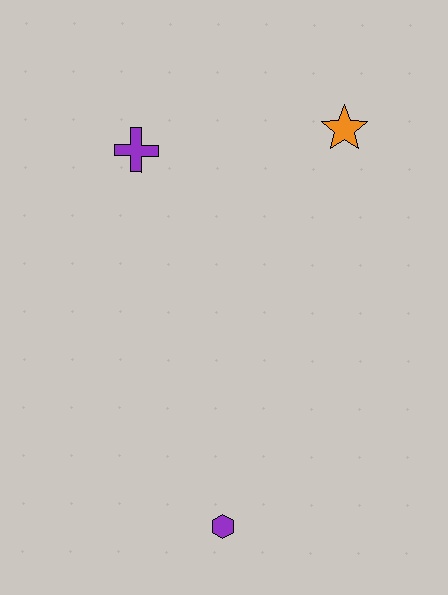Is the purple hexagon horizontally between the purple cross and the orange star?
Yes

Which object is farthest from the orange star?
The purple hexagon is farthest from the orange star.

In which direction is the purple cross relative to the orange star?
The purple cross is to the left of the orange star.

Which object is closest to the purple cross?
The orange star is closest to the purple cross.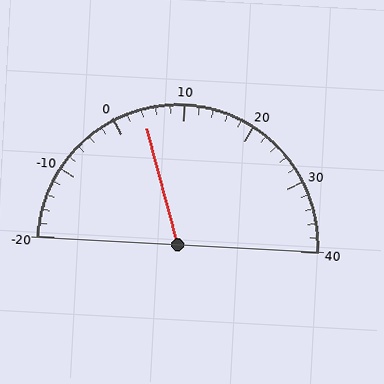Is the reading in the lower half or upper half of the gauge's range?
The reading is in the lower half of the range (-20 to 40).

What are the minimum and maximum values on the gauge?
The gauge ranges from -20 to 40.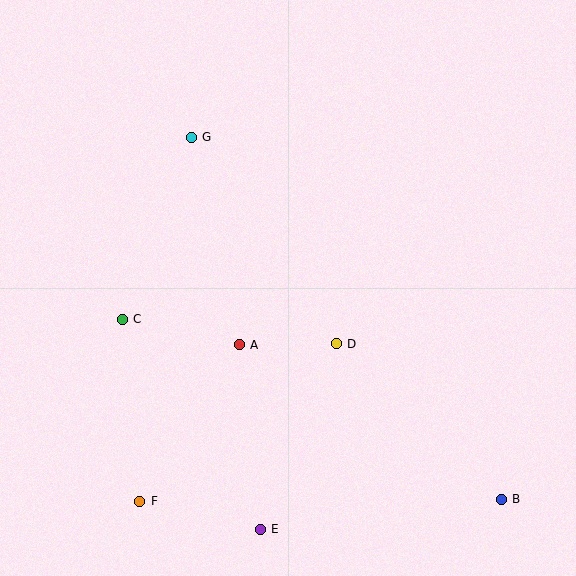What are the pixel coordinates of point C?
Point C is at (122, 320).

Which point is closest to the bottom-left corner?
Point F is closest to the bottom-left corner.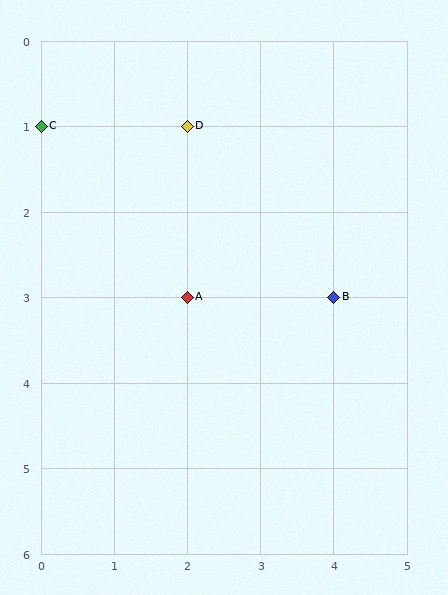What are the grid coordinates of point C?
Point C is at grid coordinates (0, 1).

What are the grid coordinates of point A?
Point A is at grid coordinates (2, 3).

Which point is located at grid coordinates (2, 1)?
Point D is at (2, 1).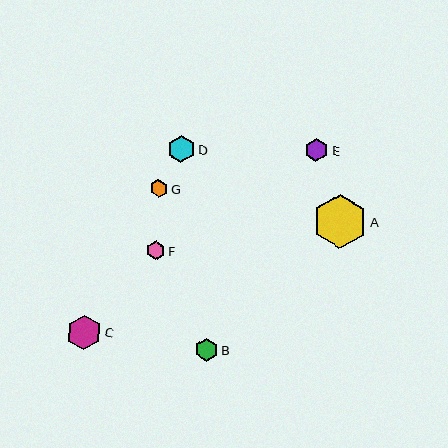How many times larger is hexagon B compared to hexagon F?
Hexagon B is approximately 1.3 times the size of hexagon F.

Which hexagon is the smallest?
Hexagon G is the smallest with a size of approximately 18 pixels.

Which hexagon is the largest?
Hexagon A is the largest with a size of approximately 55 pixels.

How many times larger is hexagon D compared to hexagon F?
Hexagon D is approximately 1.5 times the size of hexagon F.